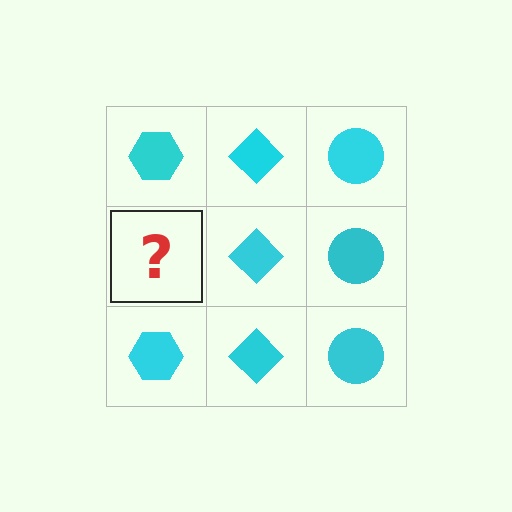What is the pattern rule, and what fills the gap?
The rule is that each column has a consistent shape. The gap should be filled with a cyan hexagon.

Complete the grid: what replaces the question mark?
The question mark should be replaced with a cyan hexagon.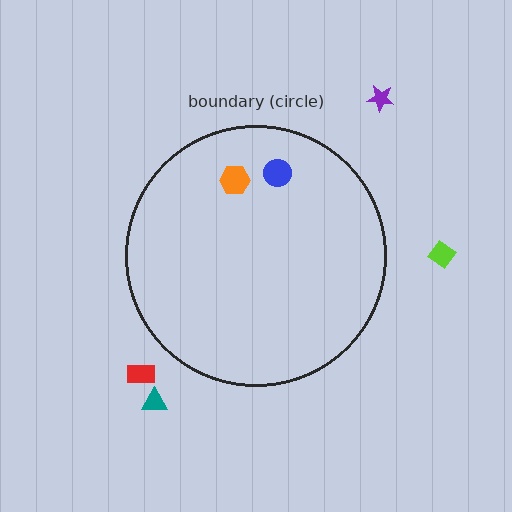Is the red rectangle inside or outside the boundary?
Outside.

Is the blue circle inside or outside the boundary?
Inside.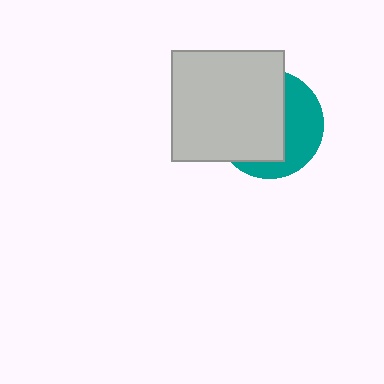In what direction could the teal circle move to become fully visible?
The teal circle could move right. That would shift it out from behind the light gray rectangle entirely.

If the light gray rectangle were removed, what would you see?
You would see the complete teal circle.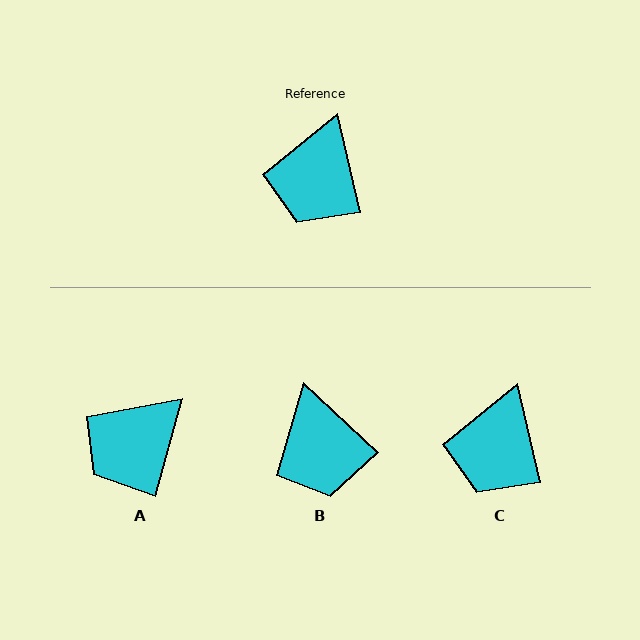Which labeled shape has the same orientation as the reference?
C.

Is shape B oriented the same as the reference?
No, it is off by about 34 degrees.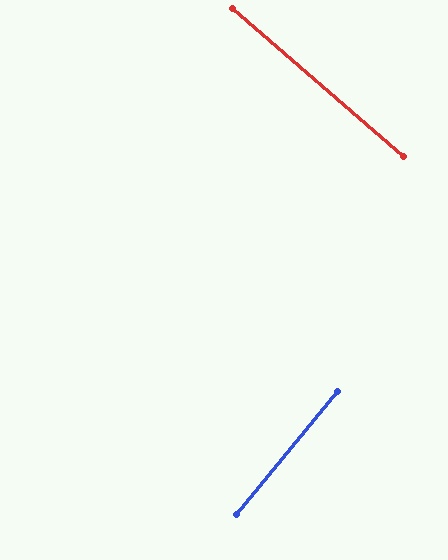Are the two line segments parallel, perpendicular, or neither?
Perpendicular — they meet at approximately 89°.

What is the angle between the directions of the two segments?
Approximately 89 degrees.